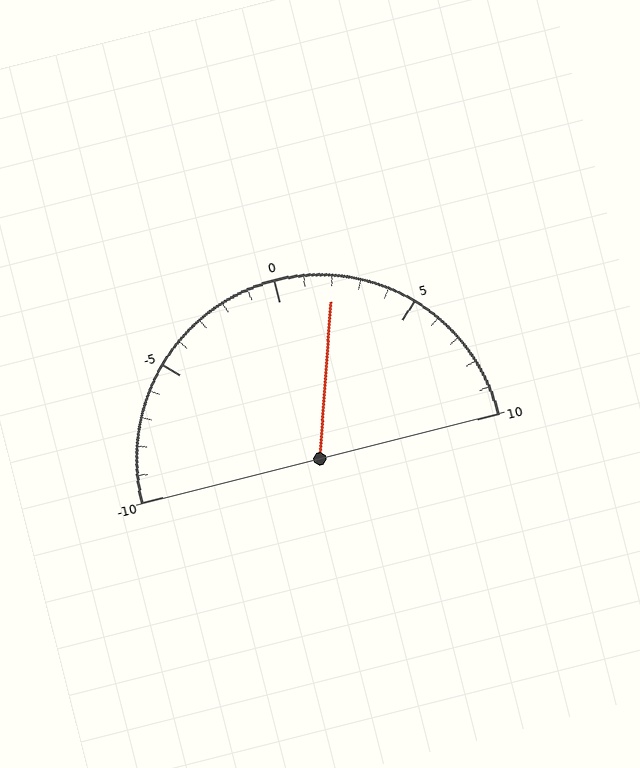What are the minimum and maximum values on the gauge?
The gauge ranges from -10 to 10.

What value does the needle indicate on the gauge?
The needle indicates approximately 2.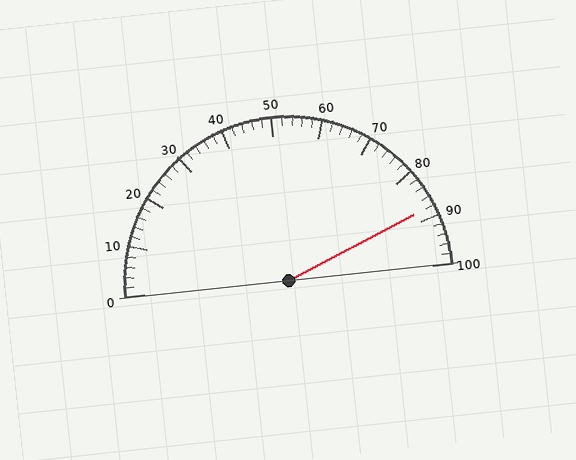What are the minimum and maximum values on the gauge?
The gauge ranges from 0 to 100.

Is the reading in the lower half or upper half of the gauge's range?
The reading is in the upper half of the range (0 to 100).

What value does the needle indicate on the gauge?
The needle indicates approximately 88.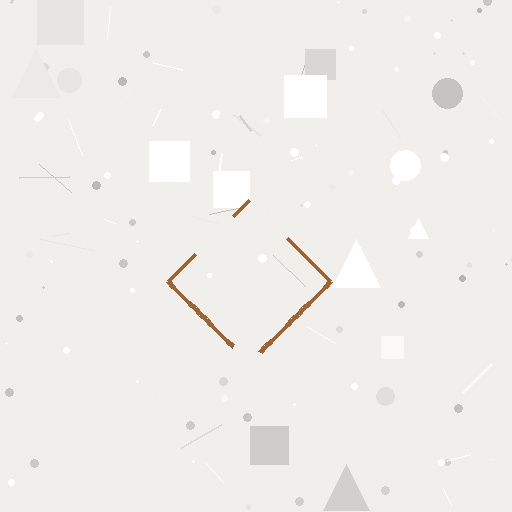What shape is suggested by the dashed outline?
The dashed outline suggests a diamond.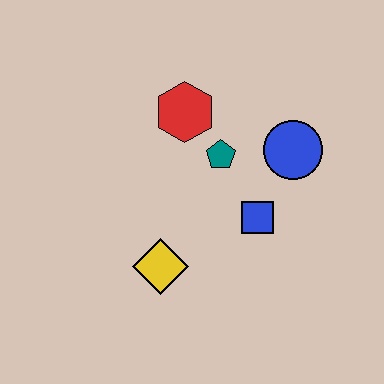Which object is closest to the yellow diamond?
The blue square is closest to the yellow diamond.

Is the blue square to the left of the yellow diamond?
No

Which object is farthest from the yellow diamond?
The blue circle is farthest from the yellow diamond.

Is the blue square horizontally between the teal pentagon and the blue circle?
Yes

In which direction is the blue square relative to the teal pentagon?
The blue square is below the teal pentagon.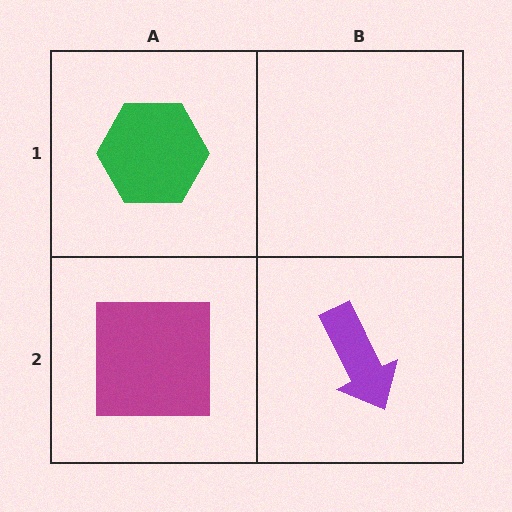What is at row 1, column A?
A green hexagon.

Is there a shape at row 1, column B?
No, that cell is empty.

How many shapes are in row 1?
1 shape.